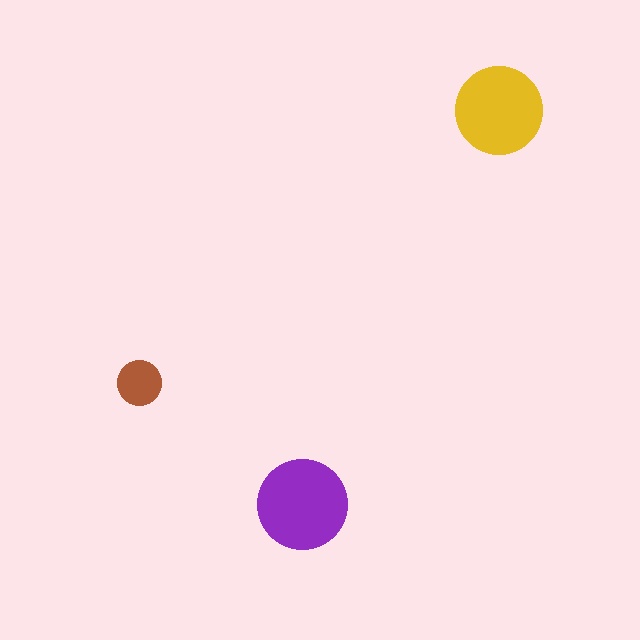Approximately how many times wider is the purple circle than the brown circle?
About 2 times wider.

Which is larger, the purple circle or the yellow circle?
The purple one.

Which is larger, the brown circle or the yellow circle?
The yellow one.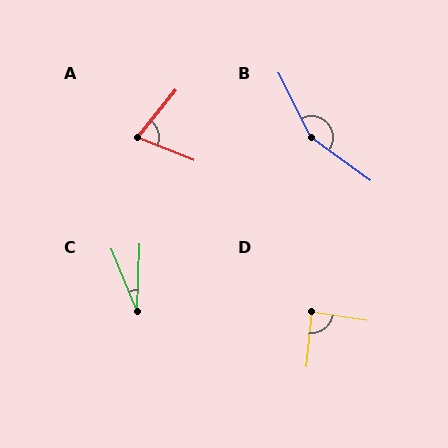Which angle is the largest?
B, at approximately 153 degrees.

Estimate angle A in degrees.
Approximately 73 degrees.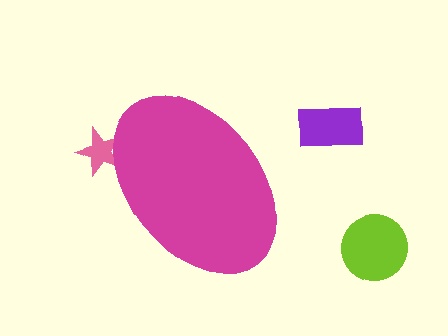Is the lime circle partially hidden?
No, the lime circle is fully visible.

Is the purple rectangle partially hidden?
No, the purple rectangle is fully visible.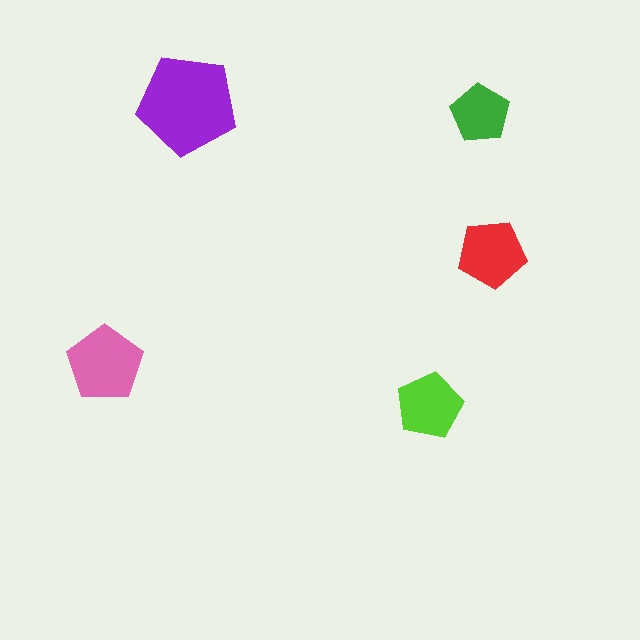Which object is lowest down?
The lime pentagon is bottommost.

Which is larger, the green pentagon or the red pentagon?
The red one.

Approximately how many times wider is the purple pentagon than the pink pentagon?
About 1.5 times wider.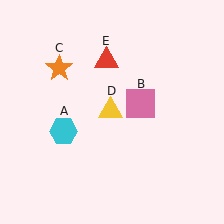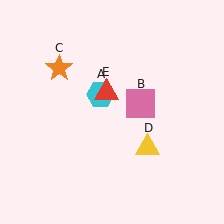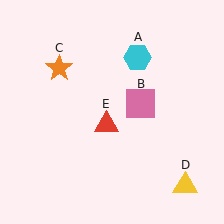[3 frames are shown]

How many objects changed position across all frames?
3 objects changed position: cyan hexagon (object A), yellow triangle (object D), red triangle (object E).